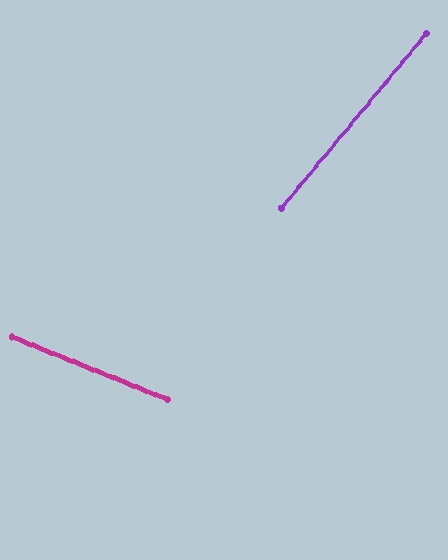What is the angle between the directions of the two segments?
Approximately 72 degrees.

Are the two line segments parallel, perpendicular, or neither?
Neither parallel nor perpendicular — they differ by about 72°.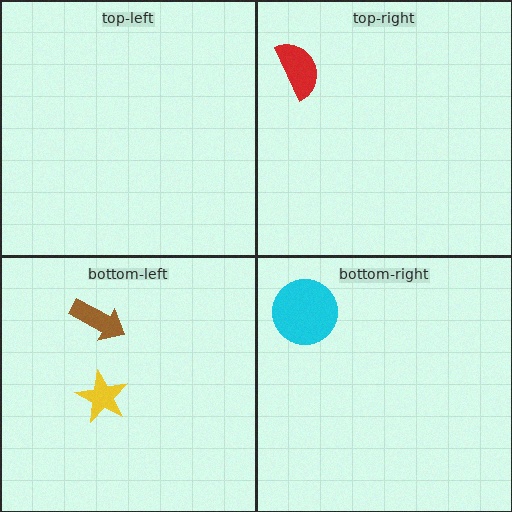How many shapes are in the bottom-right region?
1.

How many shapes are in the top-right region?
1.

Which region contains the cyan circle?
The bottom-right region.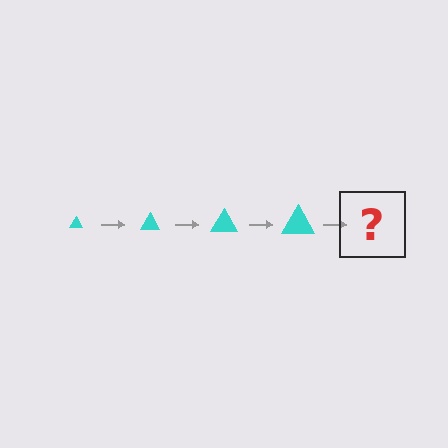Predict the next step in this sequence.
The next step is a cyan triangle, larger than the previous one.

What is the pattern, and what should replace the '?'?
The pattern is that the triangle gets progressively larger each step. The '?' should be a cyan triangle, larger than the previous one.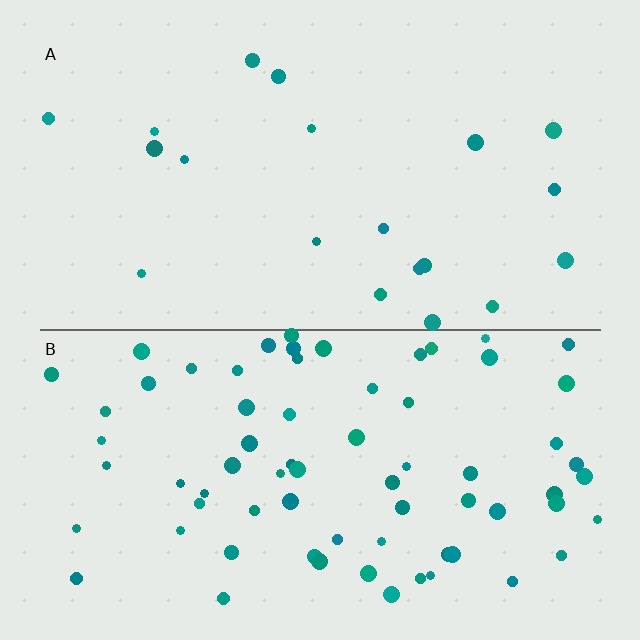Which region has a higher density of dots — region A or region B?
B (the bottom).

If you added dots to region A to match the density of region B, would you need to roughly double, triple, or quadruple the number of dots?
Approximately quadruple.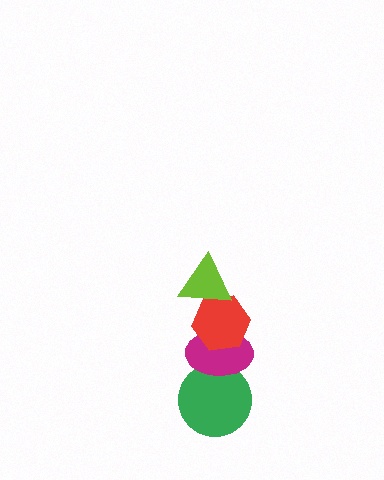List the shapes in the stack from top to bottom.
From top to bottom: the lime triangle, the red hexagon, the magenta ellipse, the green circle.